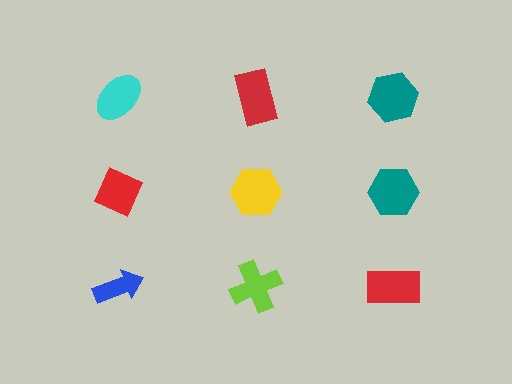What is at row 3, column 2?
A lime cross.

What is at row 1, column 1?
A cyan ellipse.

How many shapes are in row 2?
3 shapes.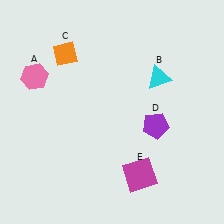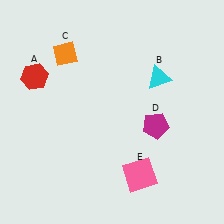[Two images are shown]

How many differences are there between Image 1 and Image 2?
There are 3 differences between the two images.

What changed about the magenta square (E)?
In Image 1, E is magenta. In Image 2, it changed to pink.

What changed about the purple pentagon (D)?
In Image 1, D is purple. In Image 2, it changed to magenta.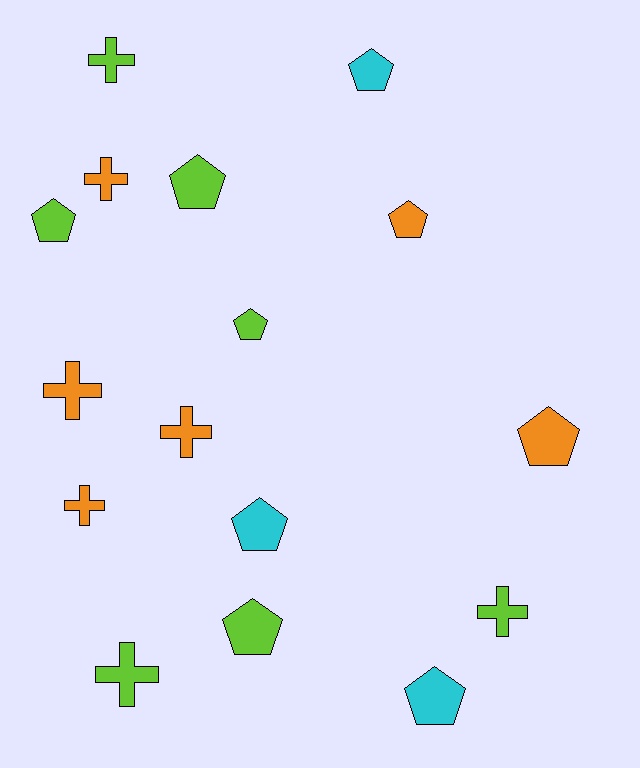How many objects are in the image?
There are 16 objects.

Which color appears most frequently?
Lime, with 7 objects.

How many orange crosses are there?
There are 4 orange crosses.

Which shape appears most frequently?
Pentagon, with 9 objects.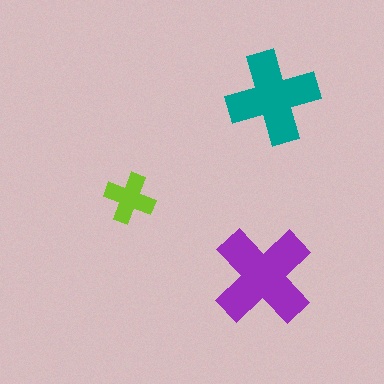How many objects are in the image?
There are 3 objects in the image.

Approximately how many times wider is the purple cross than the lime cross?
About 2 times wider.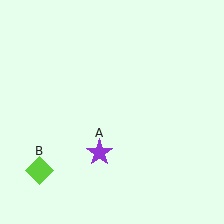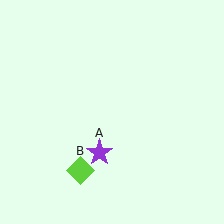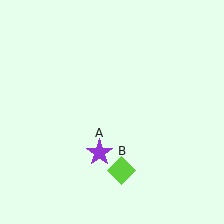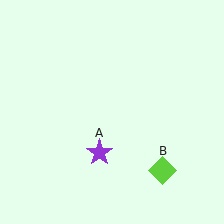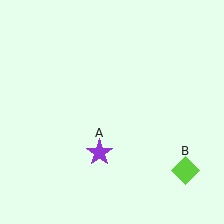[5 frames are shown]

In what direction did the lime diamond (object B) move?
The lime diamond (object B) moved right.